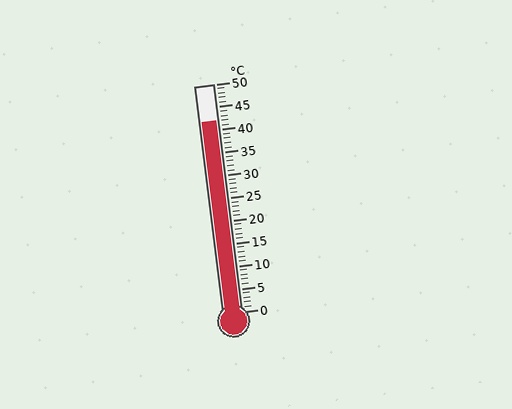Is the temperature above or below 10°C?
The temperature is above 10°C.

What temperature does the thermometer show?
The thermometer shows approximately 42°C.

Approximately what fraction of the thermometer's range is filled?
The thermometer is filled to approximately 85% of its range.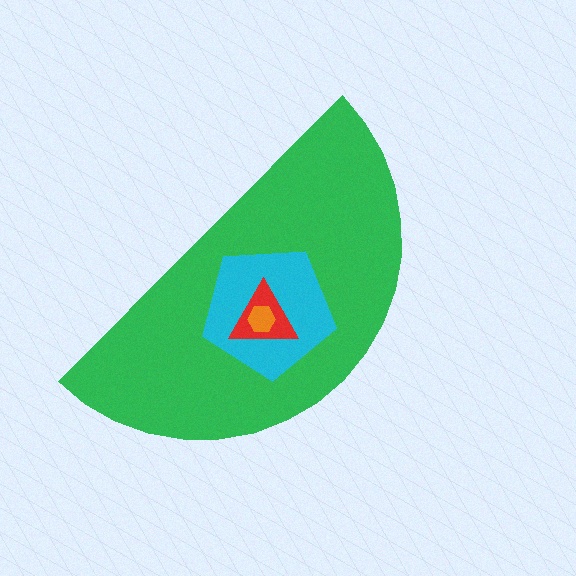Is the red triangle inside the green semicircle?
Yes.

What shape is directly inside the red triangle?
The orange hexagon.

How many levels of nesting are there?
4.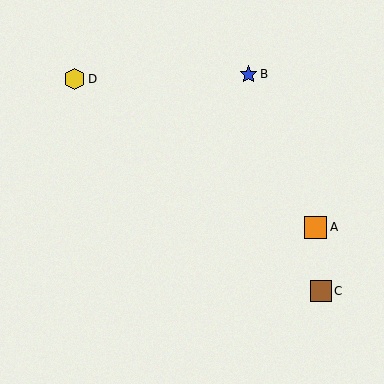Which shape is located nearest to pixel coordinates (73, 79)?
The yellow hexagon (labeled D) at (74, 79) is nearest to that location.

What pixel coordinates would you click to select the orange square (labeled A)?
Click at (315, 227) to select the orange square A.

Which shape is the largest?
The orange square (labeled A) is the largest.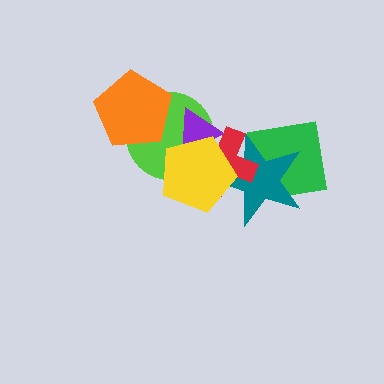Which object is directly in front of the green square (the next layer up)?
The teal star is directly in front of the green square.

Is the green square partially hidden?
Yes, it is partially covered by another shape.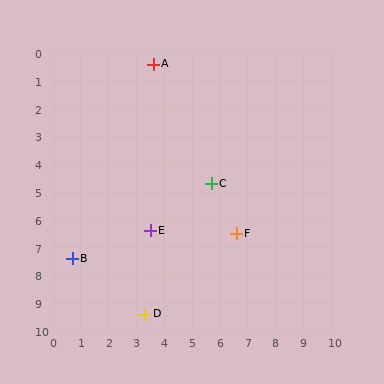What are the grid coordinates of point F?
Point F is at approximately (6.6, 6.5).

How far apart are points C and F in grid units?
Points C and F are about 2.0 grid units apart.